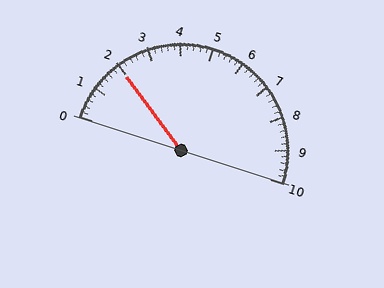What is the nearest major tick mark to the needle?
The nearest major tick mark is 2.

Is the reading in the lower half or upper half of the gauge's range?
The reading is in the lower half of the range (0 to 10).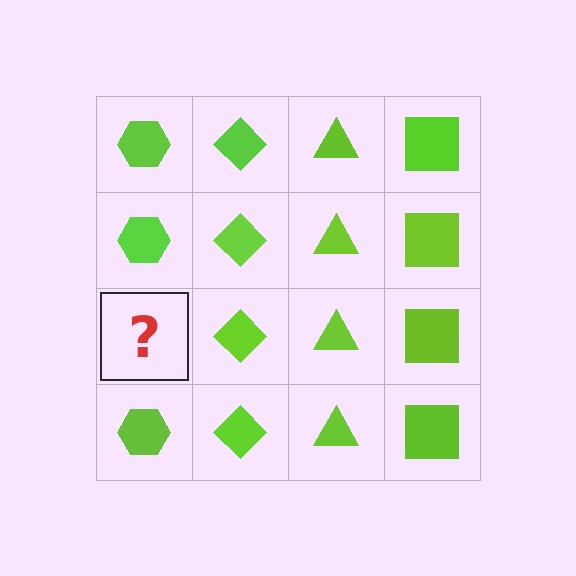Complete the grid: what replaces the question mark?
The question mark should be replaced with a lime hexagon.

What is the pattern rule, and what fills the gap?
The rule is that each column has a consistent shape. The gap should be filled with a lime hexagon.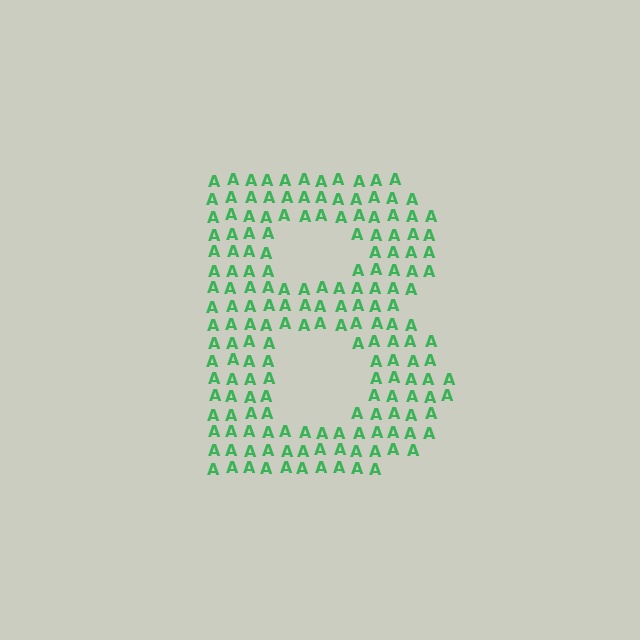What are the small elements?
The small elements are letter A's.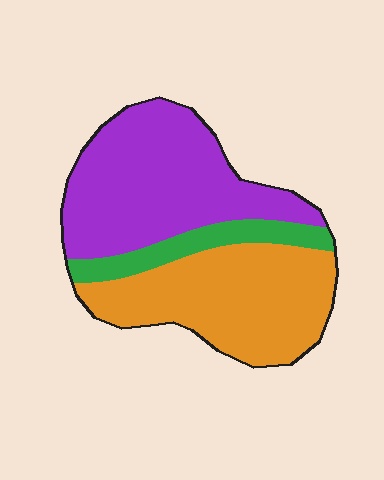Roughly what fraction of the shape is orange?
Orange takes up about two fifths (2/5) of the shape.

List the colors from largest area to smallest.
From largest to smallest: purple, orange, green.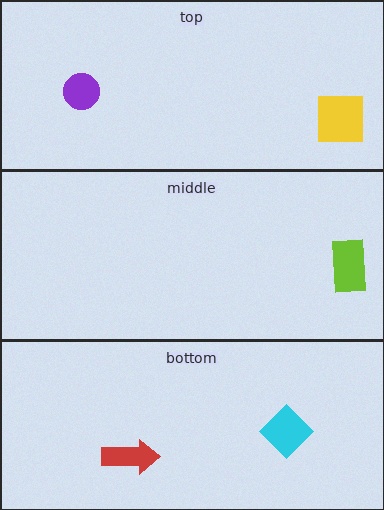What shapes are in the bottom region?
The cyan diamond, the red arrow.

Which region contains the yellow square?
The top region.